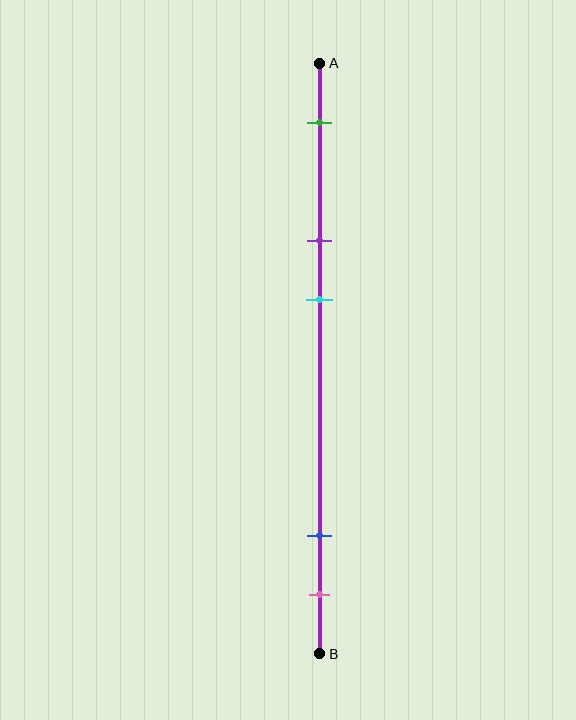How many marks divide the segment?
There are 5 marks dividing the segment.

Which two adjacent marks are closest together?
The blue and pink marks are the closest adjacent pair.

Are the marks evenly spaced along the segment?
No, the marks are not evenly spaced.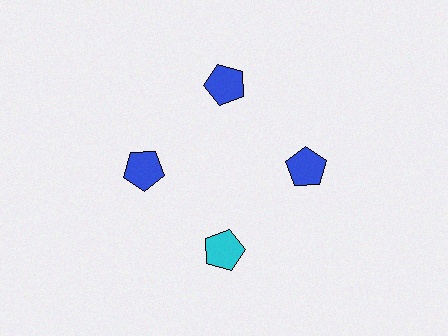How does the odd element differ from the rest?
It has a different color: cyan instead of blue.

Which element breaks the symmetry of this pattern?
The cyan pentagon at roughly the 6 o'clock position breaks the symmetry. All other shapes are blue pentagons.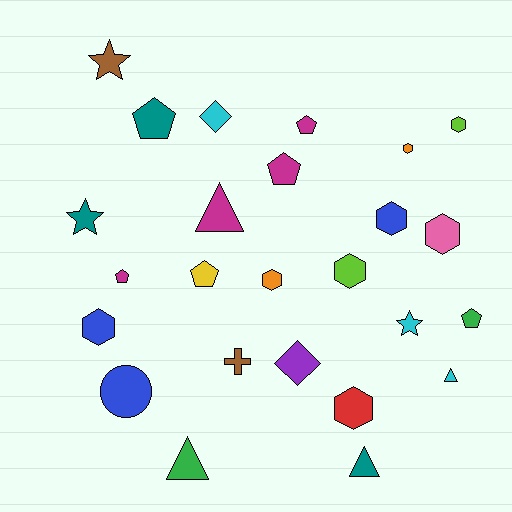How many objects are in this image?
There are 25 objects.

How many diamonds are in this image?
There are 2 diamonds.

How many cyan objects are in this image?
There are 3 cyan objects.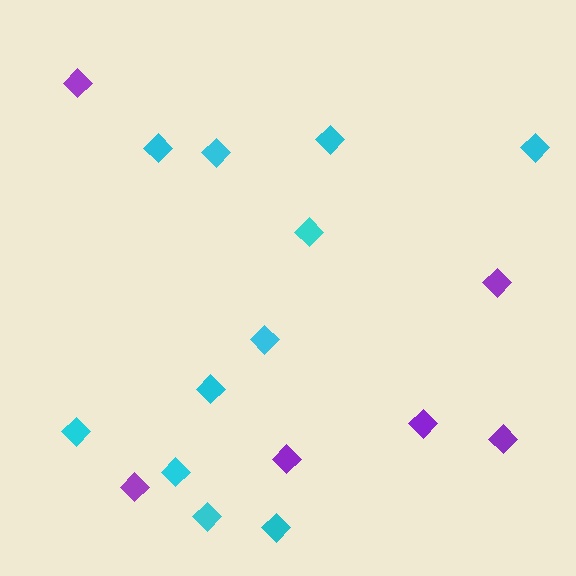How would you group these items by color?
There are 2 groups: one group of purple diamonds (6) and one group of cyan diamonds (11).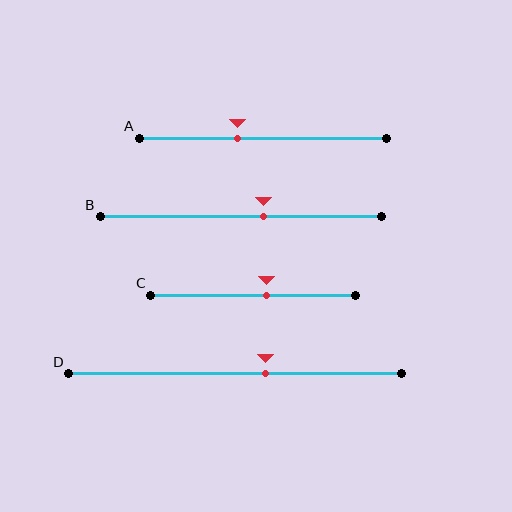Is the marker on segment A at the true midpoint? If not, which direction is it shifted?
No, the marker on segment A is shifted to the left by about 10% of the segment length.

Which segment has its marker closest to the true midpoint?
Segment C has its marker closest to the true midpoint.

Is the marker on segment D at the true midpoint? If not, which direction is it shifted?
No, the marker on segment D is shifted to the right by about 9% of the segment length.